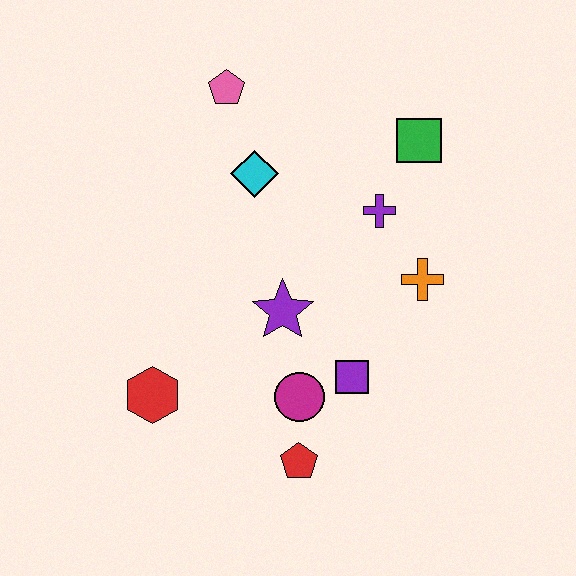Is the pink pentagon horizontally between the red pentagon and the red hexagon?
Yes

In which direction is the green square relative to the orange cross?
The green square is above the orange cross.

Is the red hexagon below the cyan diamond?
Yes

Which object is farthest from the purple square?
The pink pentagon is farthest from the purple square.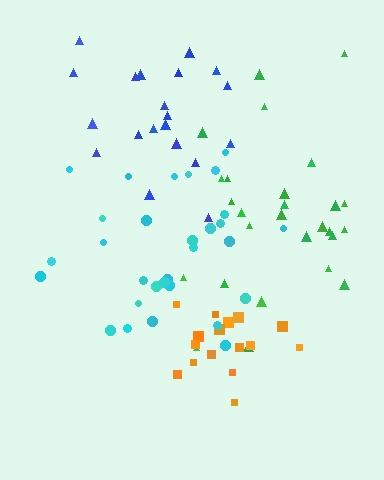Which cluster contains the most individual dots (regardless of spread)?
Cyan (30).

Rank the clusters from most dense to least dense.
orange, cyan, blue, green.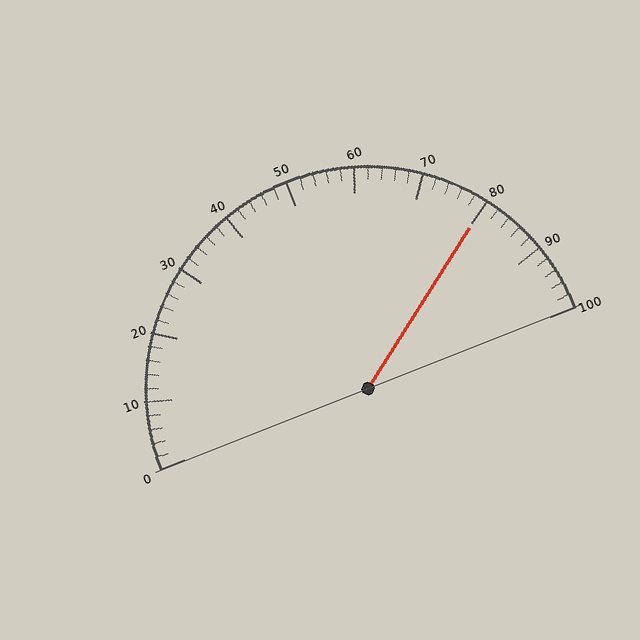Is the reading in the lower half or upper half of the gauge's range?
The reading is in the upper half of the range (0 to 100).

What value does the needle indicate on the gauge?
The needle indicates approximately 80.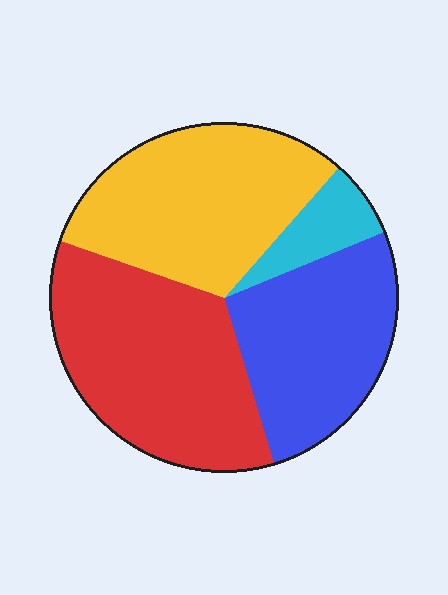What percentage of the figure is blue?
Blue takes up about one quarter (1/4) of the figure.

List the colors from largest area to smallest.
From largest to smallest: red, yellow, blue, cyan.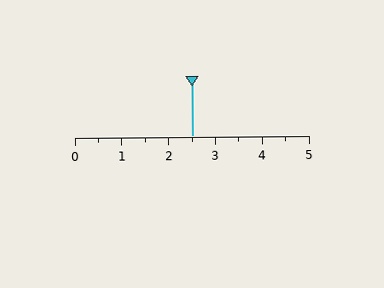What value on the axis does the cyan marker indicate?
The marker indicates approximately 2.5.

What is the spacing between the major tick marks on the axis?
The major ticks are spaced 1 apart.